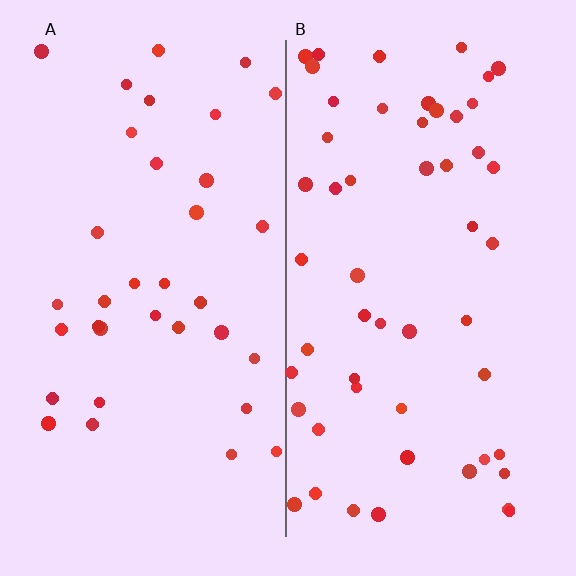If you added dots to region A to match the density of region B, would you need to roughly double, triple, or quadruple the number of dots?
Approximately double.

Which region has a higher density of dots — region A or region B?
B (the right).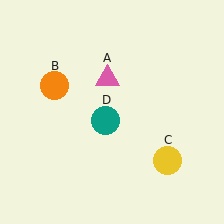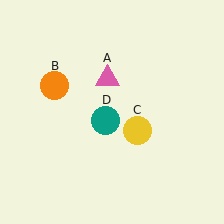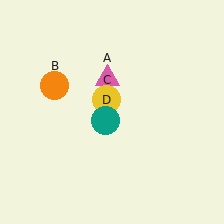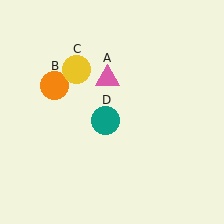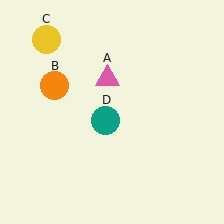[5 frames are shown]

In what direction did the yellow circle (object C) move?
The yellow circle (object C) moved up and to the left.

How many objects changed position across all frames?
1 object changed position: yellow circle (object C).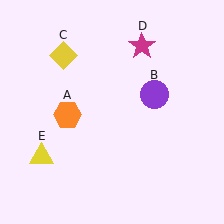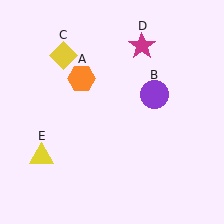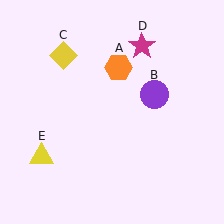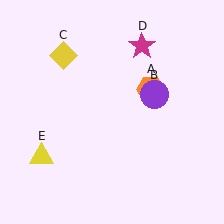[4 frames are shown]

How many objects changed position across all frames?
1 object changed position: orange hexagon (object A).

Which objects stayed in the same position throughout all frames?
Purple circle (object B) and yellow diamond (object C) and magenta star (object D) and yellow triangle (object E) remained stationary.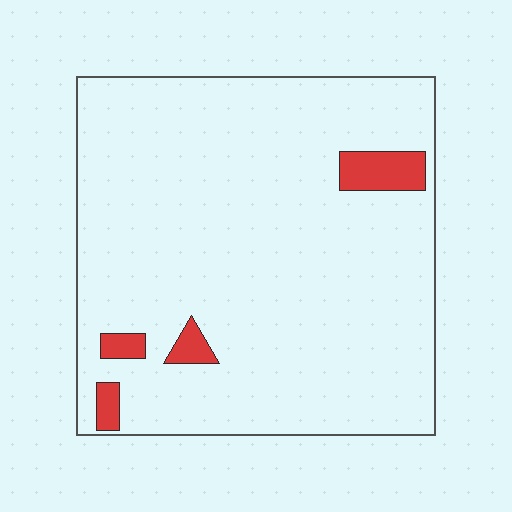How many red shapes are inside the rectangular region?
4.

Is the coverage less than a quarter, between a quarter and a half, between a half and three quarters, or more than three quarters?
Less than a quarter.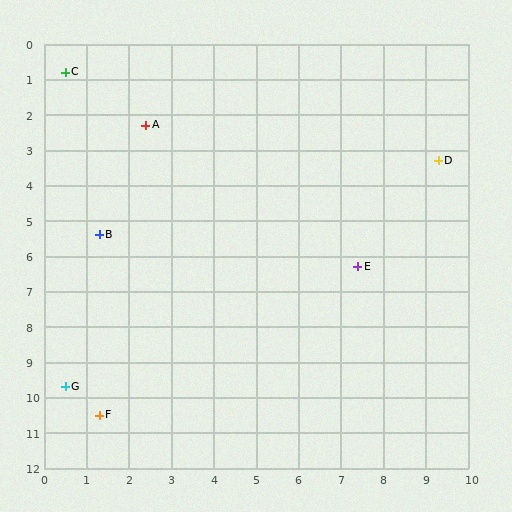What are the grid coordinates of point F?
Point F is at approximately (1.3, 10.5).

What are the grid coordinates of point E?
Point E is at approximately (7.4, 6.3).